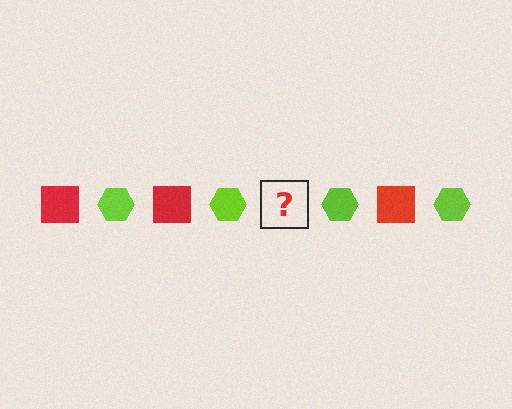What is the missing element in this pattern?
The missing element is a red square.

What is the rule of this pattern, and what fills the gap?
The rule is that the pattern alternates between red square and lime hexagon. The gap should be filled with a red square.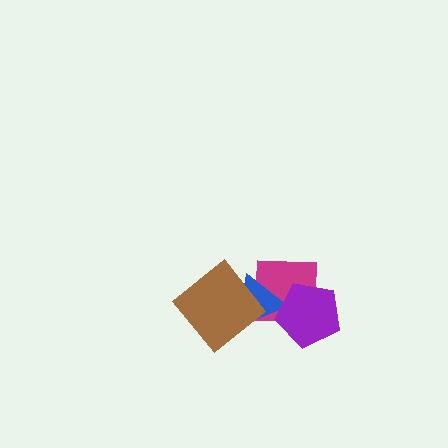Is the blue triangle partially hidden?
Yes, it is partially covered by another shape.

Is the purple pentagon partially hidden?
No, no other shape covers it.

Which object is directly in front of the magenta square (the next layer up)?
The blue triangle is directly in front of the magenta square.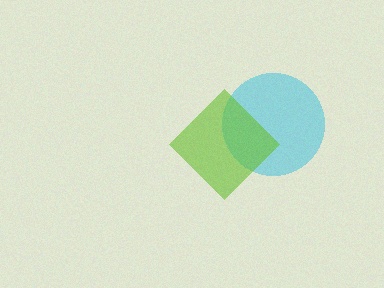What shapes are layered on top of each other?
The layered shapes are: a cyan circle, a lime diamond.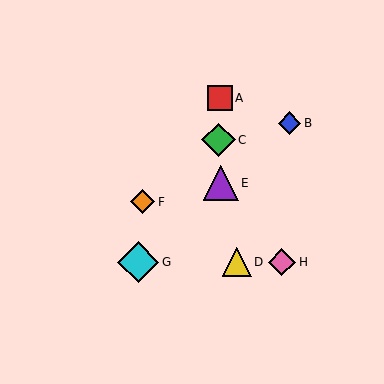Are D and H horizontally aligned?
Yes, both are at y≈262.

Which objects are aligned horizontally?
Objects D, G, H are aligned horizontally.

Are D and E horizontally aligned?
No, D is at y≈262 and E is at y≈183.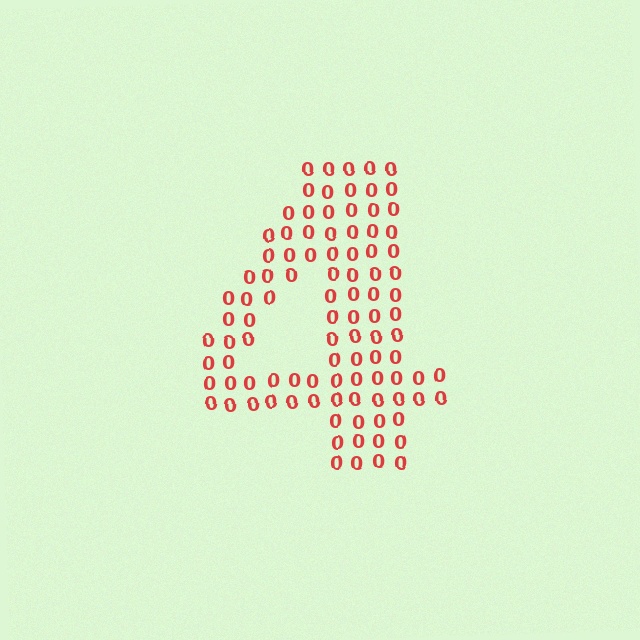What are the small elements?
The small elements are digit 0's.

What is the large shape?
The large shape is the digit 4.